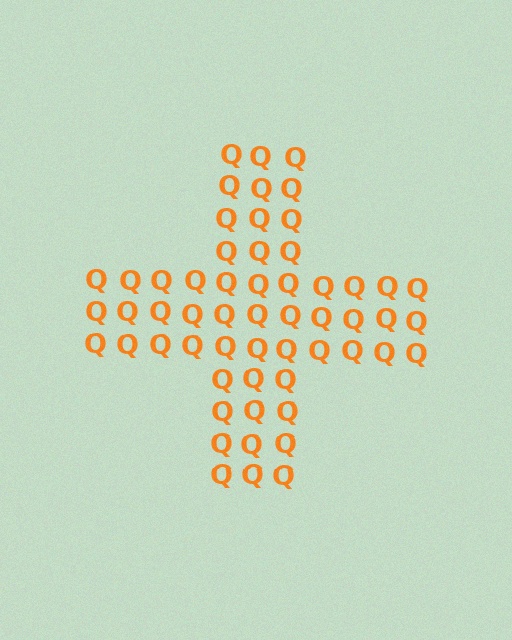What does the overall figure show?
The overall figure shows a cross.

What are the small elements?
The small elements are letter Q's.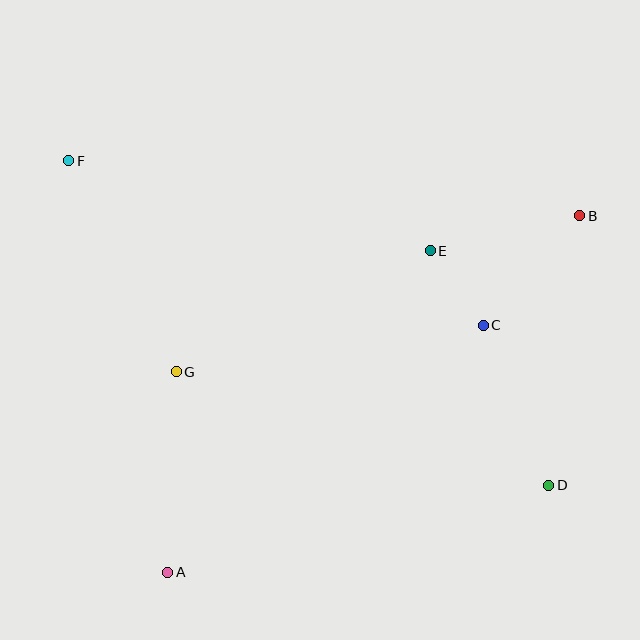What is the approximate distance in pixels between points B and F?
The distance between B and F is approximately 514 pixels.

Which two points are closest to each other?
Points C and E are closest to each other.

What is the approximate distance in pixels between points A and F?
The distance between A and F is approximately 423 pixels.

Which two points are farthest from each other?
Points D and F are farthest from each other.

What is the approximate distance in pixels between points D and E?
The distance between D and E is approximately 263 pixels.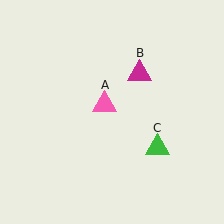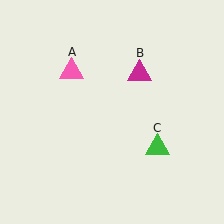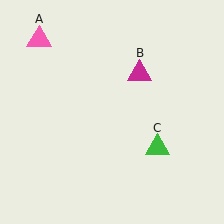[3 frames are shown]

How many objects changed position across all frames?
1 object changed position: pink triangle (object A).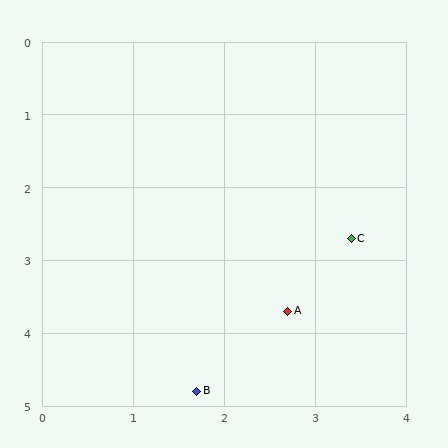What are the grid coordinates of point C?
Point C is at approximately (3.4, 2.7).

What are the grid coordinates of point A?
Point A is at approximately (2.7, 3.7).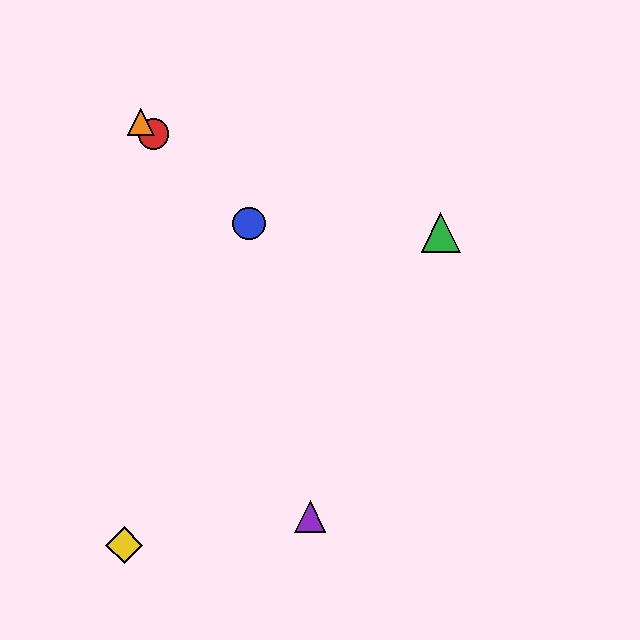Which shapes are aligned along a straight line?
The red circle, the blue circle, the orange triangle are aligned along a straight line.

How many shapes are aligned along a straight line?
3 shapes (the red circle, the blue circle, the orange triangle) are aligned along a straight line.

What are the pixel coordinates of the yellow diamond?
The yellow diamond is at (124, 545).